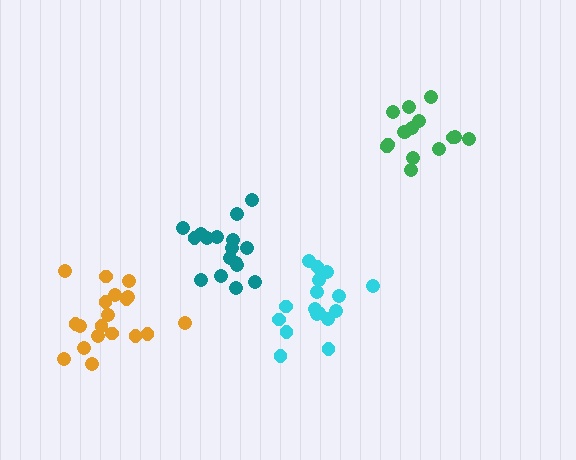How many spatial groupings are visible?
There are 4 spatial groupings.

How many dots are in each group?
Group 1: 16 dots, Group 2: 17 dots, Group 3: 19 dots, Group 4: 17 dots (69 total).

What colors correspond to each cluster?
The clusters are colored: green, cyan, orange, teal.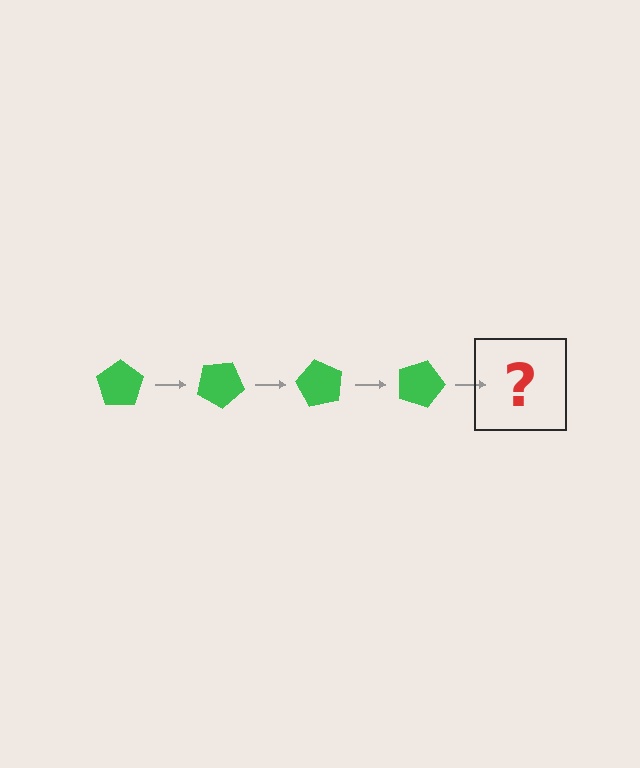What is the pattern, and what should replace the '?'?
The pattern is that the pentagon rotates 30 degrees each step. The '?' should be a green pentagon rotated 120 degrees.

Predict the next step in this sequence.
The next step is a green pentagon rotated 120 degrees.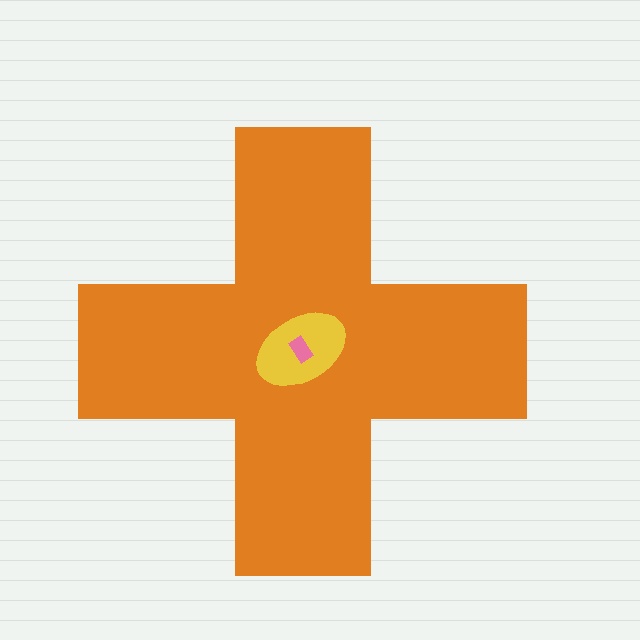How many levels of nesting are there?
3.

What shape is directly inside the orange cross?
The yellow ellipse.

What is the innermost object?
The pink rectangle.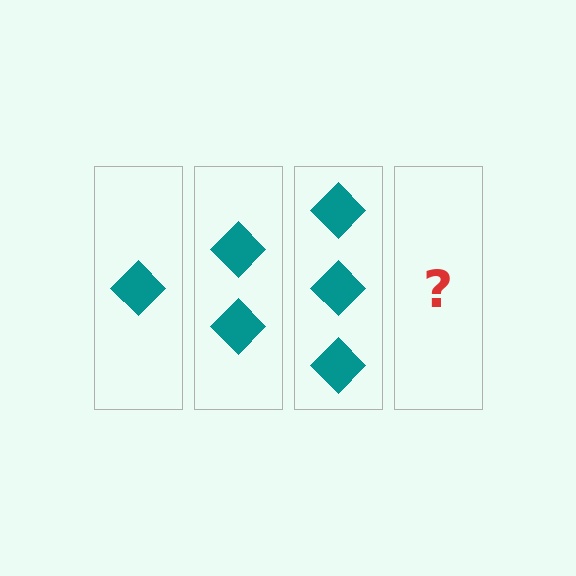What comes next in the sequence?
The next element should be 4 diamonds.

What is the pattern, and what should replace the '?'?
The pattern is that each step adds one more diamond. The '?' should be 4 diamonds.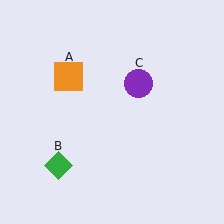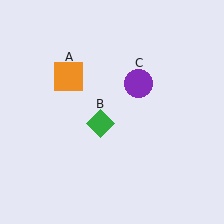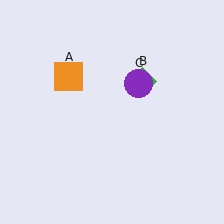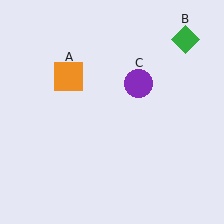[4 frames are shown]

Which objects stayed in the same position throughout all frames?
Orange square (object A) and purple circle (object C) remained stationary.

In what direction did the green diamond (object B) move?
The green diamond (object B) moved up and to the right.